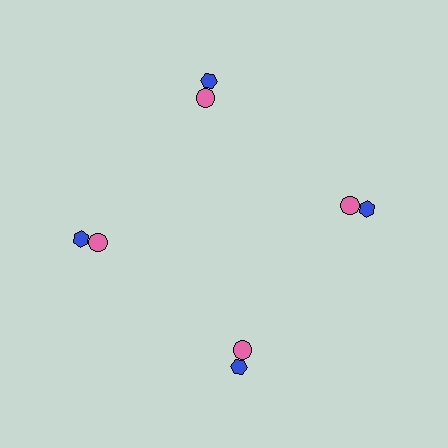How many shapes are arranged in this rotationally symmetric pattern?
There are 8 shapes, arranged in 4 groups of 2.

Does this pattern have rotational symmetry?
Yes, this pattern has 4-fold rotational symmetry. It looks the same after rotating 90 degrees around the center.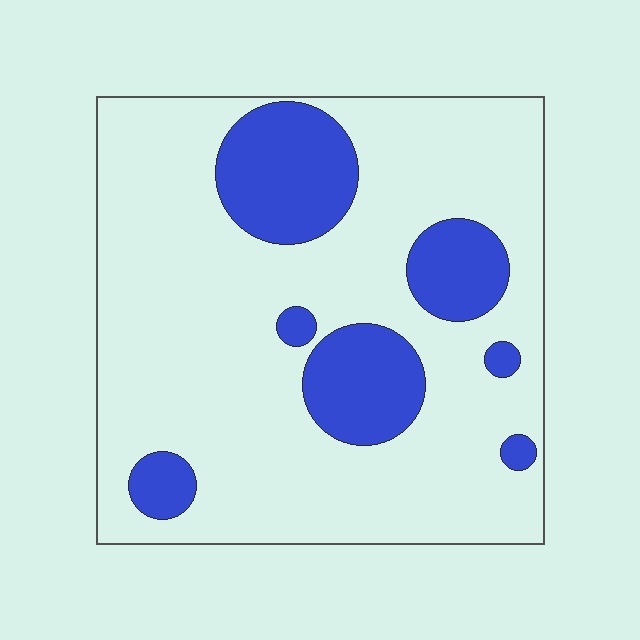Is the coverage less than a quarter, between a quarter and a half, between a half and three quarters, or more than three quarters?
Less than a quarter.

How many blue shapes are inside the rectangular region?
7.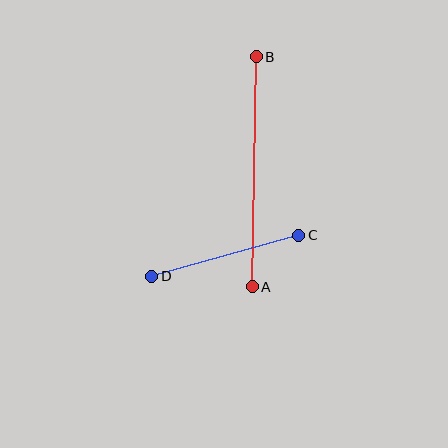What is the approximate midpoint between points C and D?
The midpoint is at approximately (225, 256) pixels.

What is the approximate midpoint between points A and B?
The midpoint is at approximately (254, 172) pixels.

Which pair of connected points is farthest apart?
Points A and B are farthest apart.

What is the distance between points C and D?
The distance is approximately 153 pixels.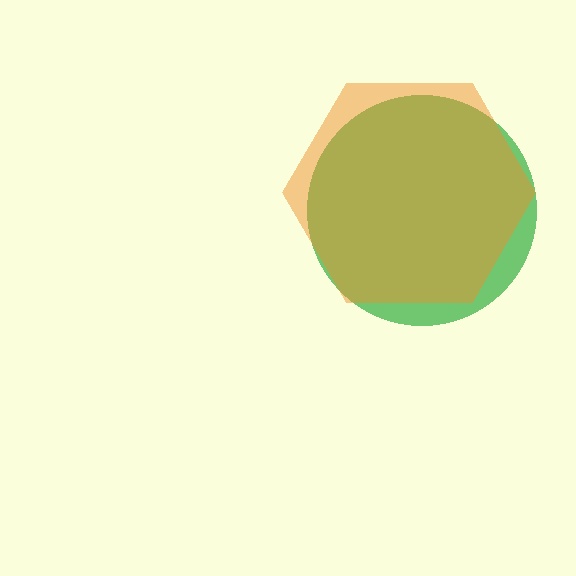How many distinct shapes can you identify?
There are 2 distinct shapes: a green circle, an orange hexagon.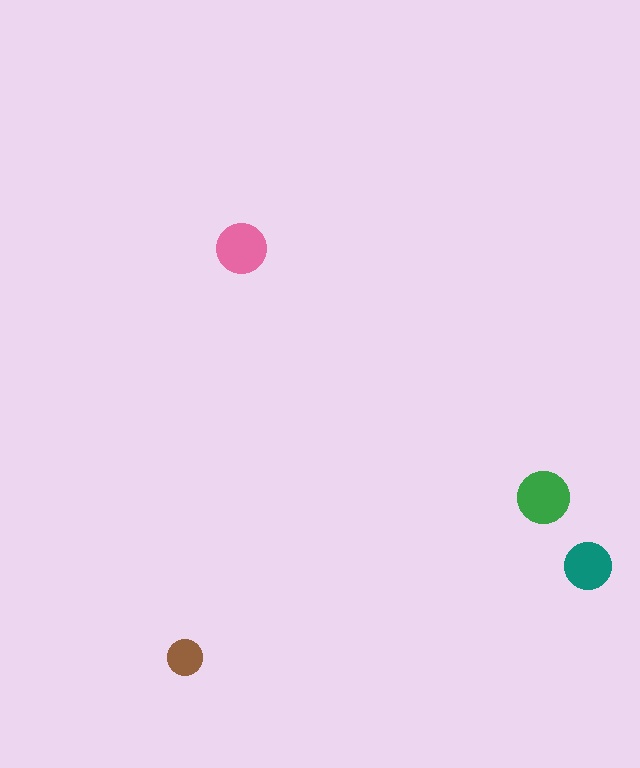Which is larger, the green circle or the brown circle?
The green one.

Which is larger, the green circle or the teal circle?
The green one.